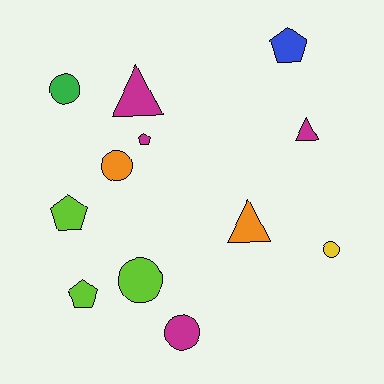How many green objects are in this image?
There is 1 green object.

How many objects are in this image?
There are 12 objects.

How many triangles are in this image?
There are 3 triangles.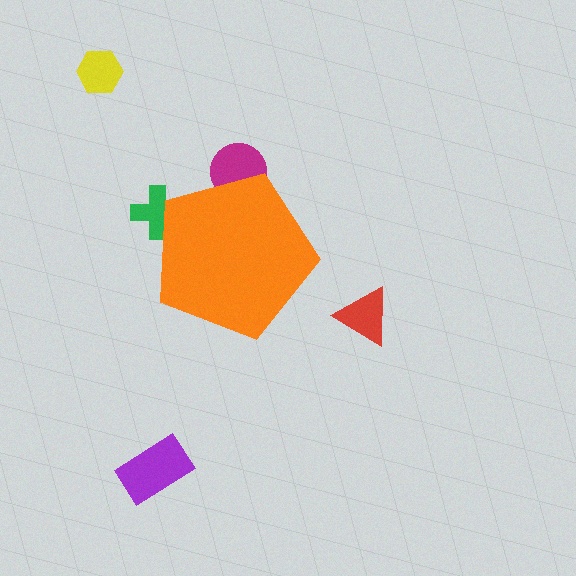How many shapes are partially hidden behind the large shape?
2 shapes are partially hidden.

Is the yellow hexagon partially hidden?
No, the yellow hexagon is fully visible.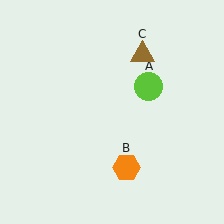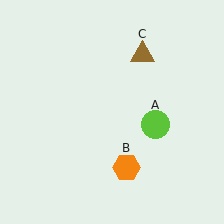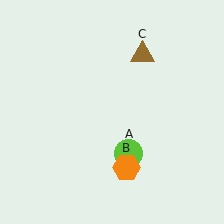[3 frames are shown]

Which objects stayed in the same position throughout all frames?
Orange hexagon (object B) and brown triangle (object C) remained stationary.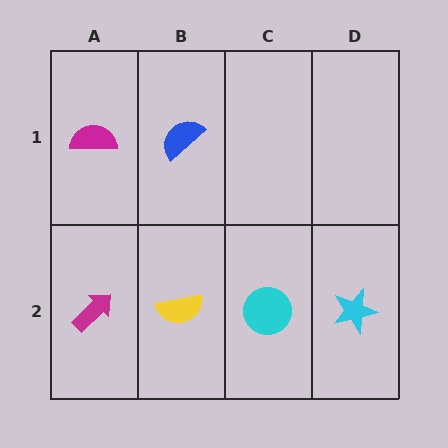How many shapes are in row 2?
4 shapes.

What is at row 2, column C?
A cyan circle.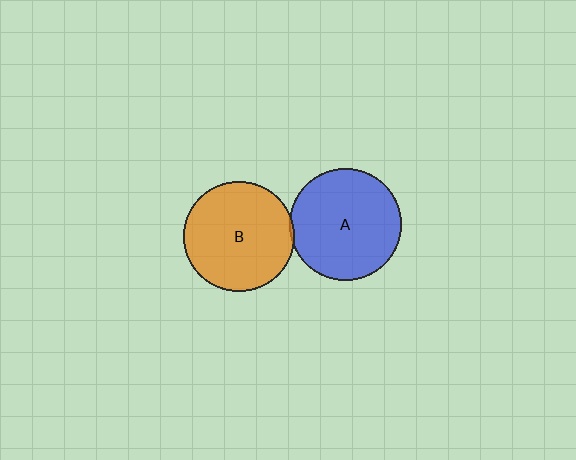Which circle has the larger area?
Circle A (blue).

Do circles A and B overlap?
Yes.